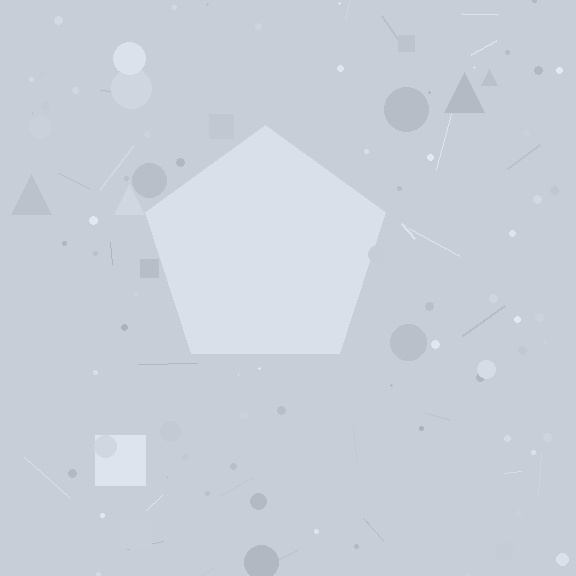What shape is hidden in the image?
A pentagon is hidden in the image.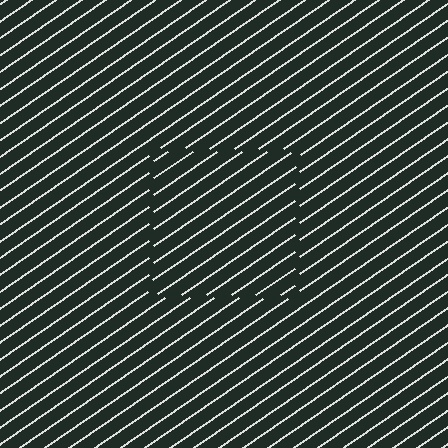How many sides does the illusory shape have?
4 sides — the line-ends trace a square.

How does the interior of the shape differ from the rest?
The interior of the shape contains the same grating, shifted by half a period — the contour is defined by the phase discontinuity where line-ends from the inner and outer gratings abut.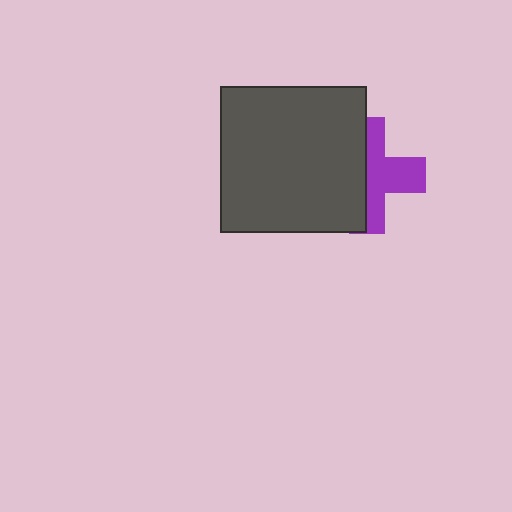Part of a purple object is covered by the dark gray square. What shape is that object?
It is a cross.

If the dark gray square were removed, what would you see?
You would see the complete purple cross.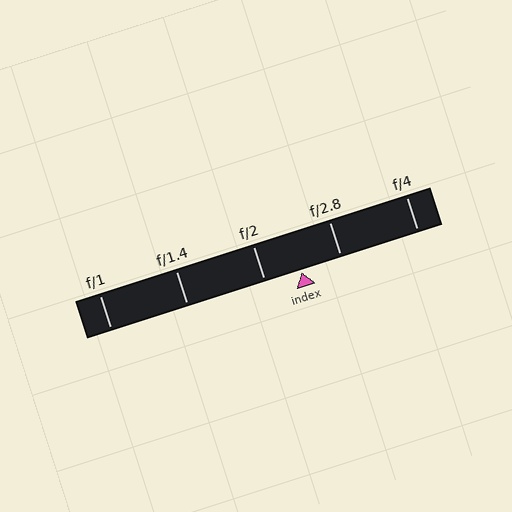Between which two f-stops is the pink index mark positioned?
The index mark is between f/2 and f/2.8.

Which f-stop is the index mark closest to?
The index mark is closest to f/2.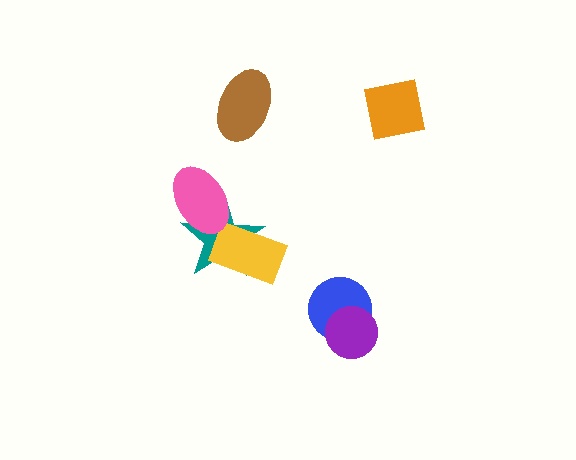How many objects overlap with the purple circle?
1 object overlaps with the purple circle.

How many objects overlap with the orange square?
0 objects overlap with the orange square.